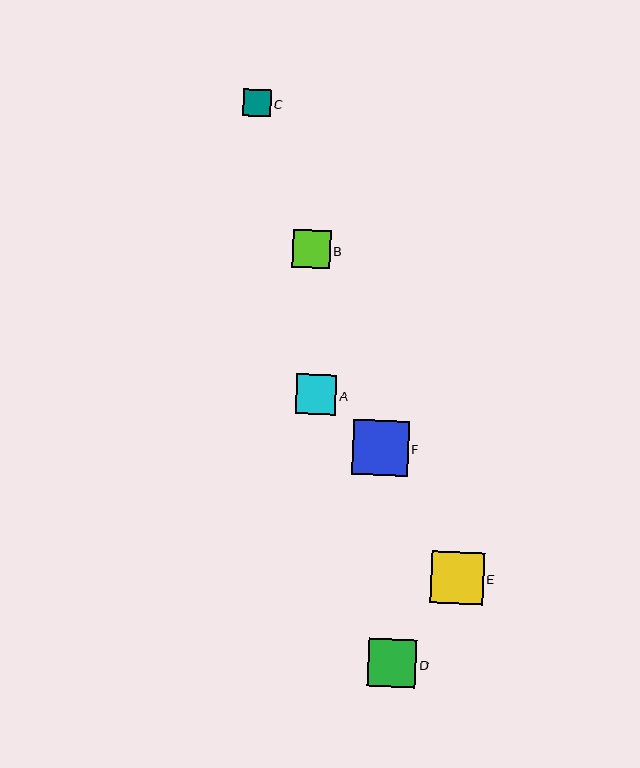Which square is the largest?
Square F is the largest with a size of approximately 55 pixels.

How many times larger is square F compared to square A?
Square F is approximately 1.4 times the size of square A.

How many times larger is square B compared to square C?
Square B is approximately 1.4 times the size of square C.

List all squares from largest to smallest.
From largest to smallest: F, E, D, A, B, C.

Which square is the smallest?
Square C is the smallest with a size of approximately 27 pixels.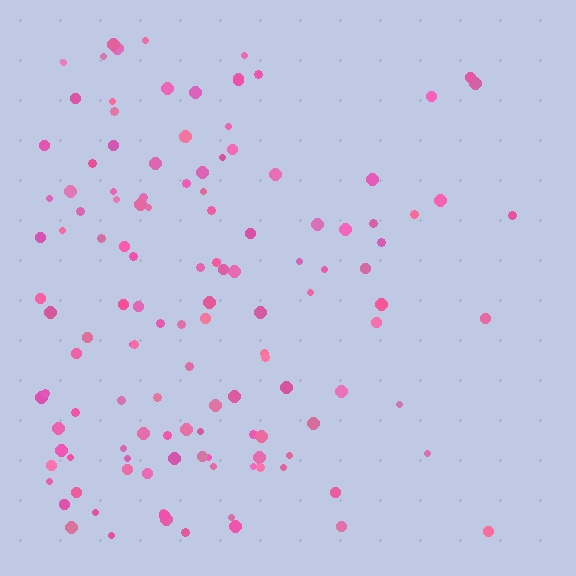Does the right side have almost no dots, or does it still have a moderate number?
Still a moderate number, just noticeably fewer than the left.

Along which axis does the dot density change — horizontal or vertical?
Horizontal.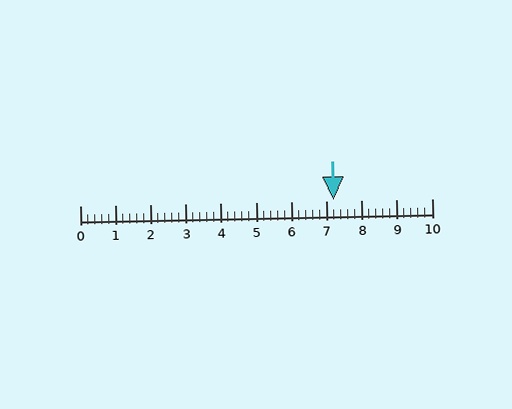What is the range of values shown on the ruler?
The ruler shows values from 0 to 10.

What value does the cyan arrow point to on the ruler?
The cyan arrow points to approximately 7.2.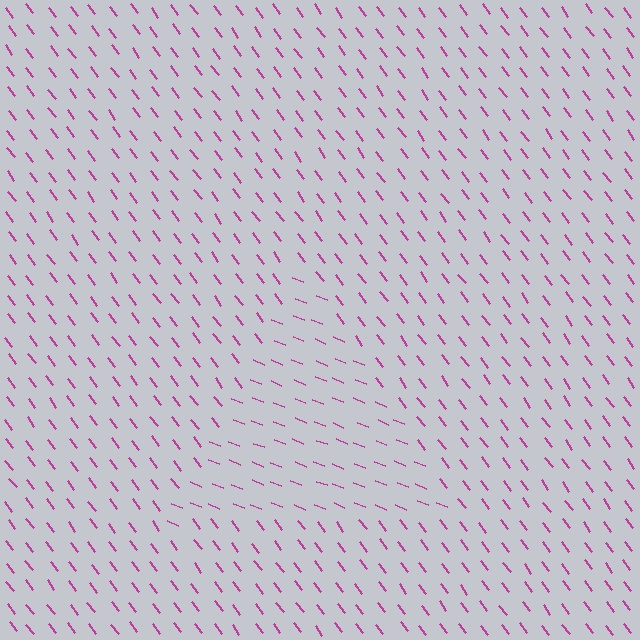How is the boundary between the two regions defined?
The boundary is defined purely by a change in line orientation (approximately 32 degrees difference). All lines are the same color and thickness.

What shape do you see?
I see a triangle.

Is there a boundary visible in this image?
Yes, there is a texture boundary formed by a change in line orientation.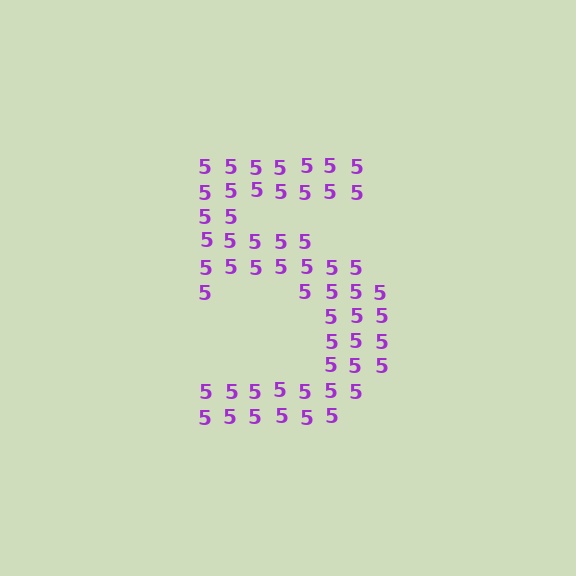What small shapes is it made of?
It is made of small digit 5's.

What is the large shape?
The large shape is the digit 5.